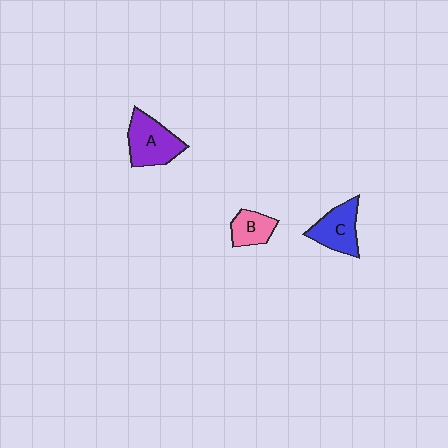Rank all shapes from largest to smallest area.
From largest to smallest: A (purple), C (blue), B (pink).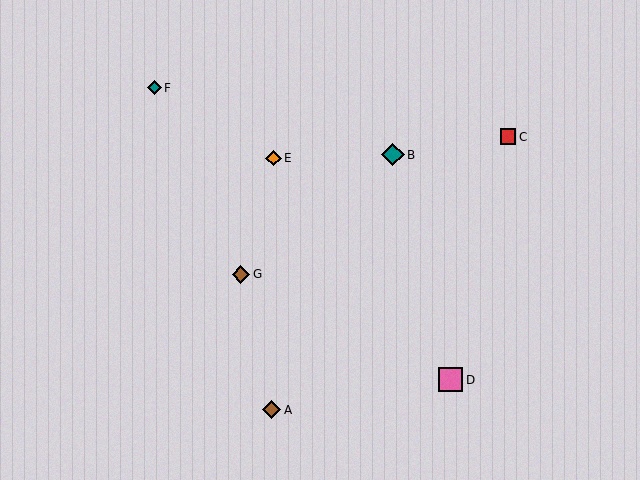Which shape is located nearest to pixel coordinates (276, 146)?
The orange diamond (labeled E) at (273, 158) is nearest to that location.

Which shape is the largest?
The pink square (labeled D) is the largest.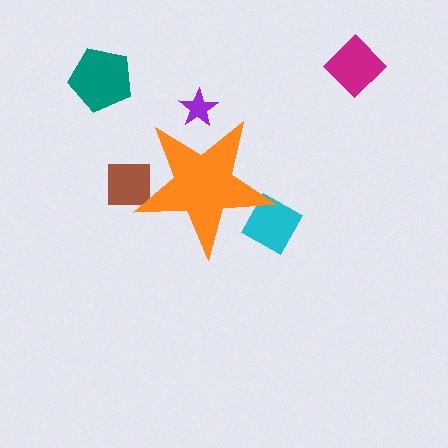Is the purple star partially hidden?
Yes, the purple star is partially hidden behind the orange star.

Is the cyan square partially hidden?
Yes, the cyan square is partially hidden behind the orange star.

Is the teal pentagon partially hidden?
No, the teal pentagon is fully visible.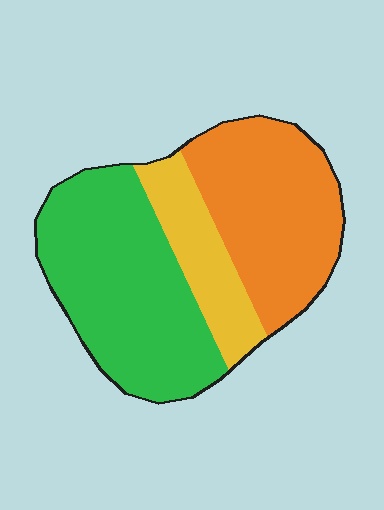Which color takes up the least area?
Yellow, at roughly 15%.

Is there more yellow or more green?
Green.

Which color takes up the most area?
Green, at roughly 45%.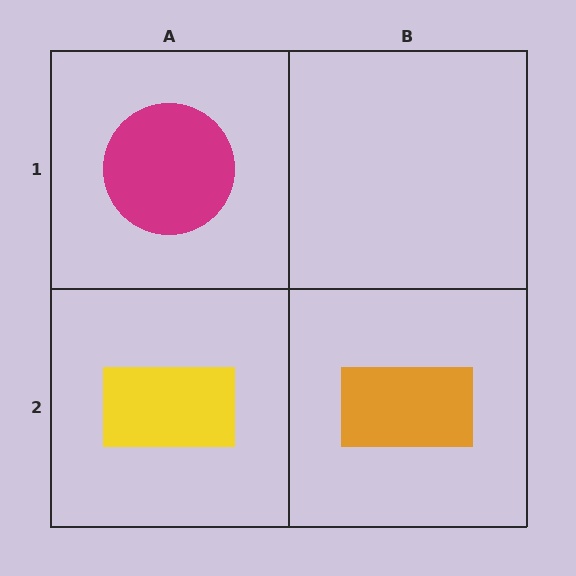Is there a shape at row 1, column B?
No, that cell is empty.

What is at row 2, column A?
A yellow rectangle.